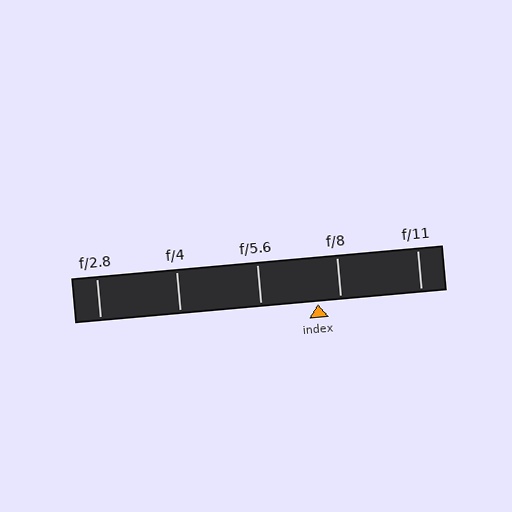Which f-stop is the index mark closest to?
The index mark is closest to f/8.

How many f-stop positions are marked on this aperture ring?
There are 5 f-stop positions marked.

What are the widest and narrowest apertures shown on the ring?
The widest aperture shown is f/2.8 and the narrowest is f/11.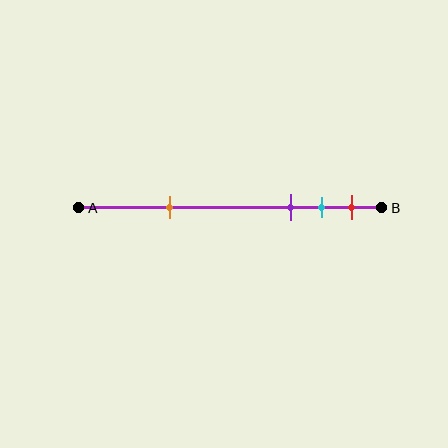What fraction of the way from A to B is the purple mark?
The purple mark is approximately 70% (0.7) of the way from A to B.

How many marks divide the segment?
There are 4 marks dividing the segment.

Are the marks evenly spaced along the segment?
No, the marks are not evenly spaced.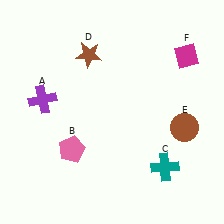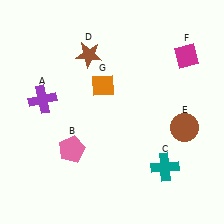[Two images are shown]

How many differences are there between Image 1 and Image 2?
There is 1 difference between the two images.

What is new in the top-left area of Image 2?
An orange diamond (G) was added in the top-left area of Image 2.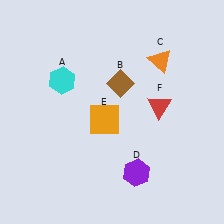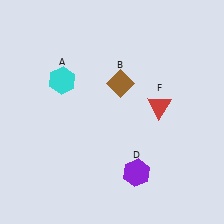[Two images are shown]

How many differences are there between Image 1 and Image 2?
There are 2 differences between the two images.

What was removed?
The orange square (E), the orange triangle (C) were removed in Image 2.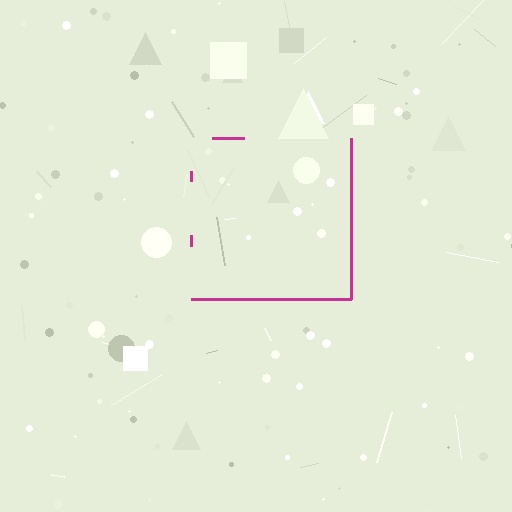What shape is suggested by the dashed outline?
The dashed outline suggests a square.